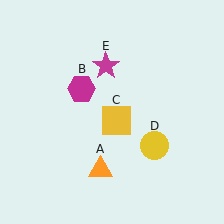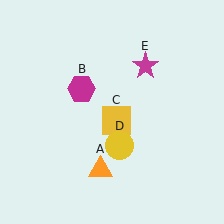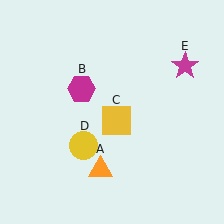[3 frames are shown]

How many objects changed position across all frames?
2 objects changed position: yellow circle (object D), magenta star (object E).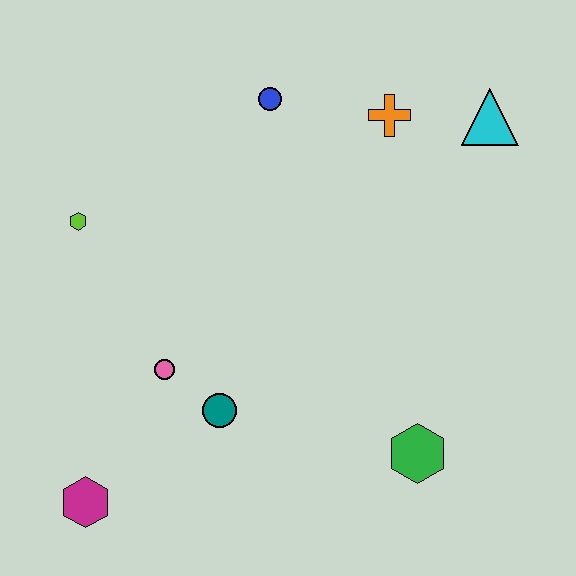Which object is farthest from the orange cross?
The magenta hexagon is farthest from the orange cross.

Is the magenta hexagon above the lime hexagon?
No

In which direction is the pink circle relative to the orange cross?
The pink circle is below the orange cross.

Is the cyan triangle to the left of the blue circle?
No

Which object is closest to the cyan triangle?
The orange cross is closest to the cyan triangle.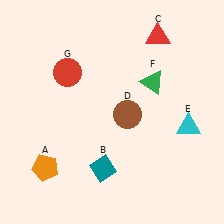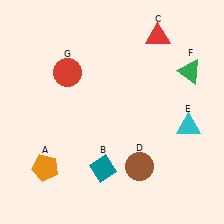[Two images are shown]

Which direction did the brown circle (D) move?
The brown circle (D) moved down.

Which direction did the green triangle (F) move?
The green triangle (F) moved right.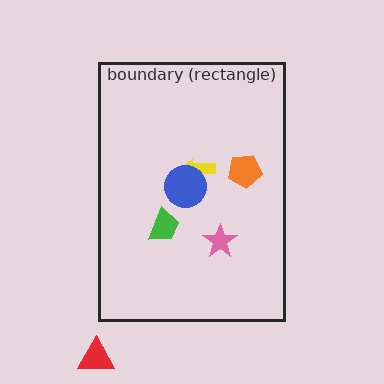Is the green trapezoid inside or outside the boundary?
Inside.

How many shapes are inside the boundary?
6 inside, 1 outside.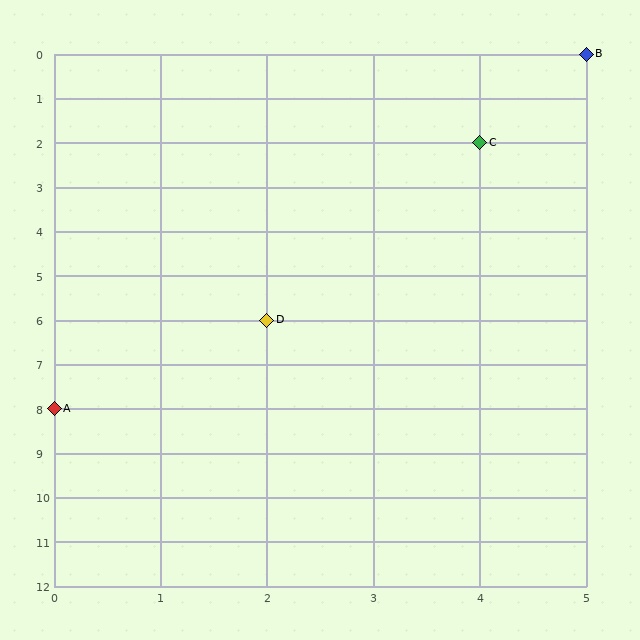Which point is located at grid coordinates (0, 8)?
Point A is at (0, 8).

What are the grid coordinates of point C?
Point C is at grid coordinates (4, 2).